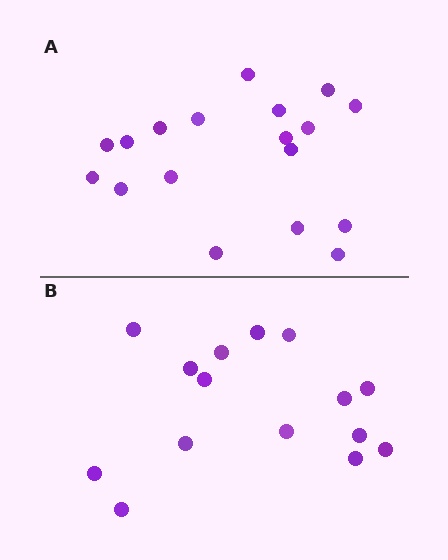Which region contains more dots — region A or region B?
Region A (the top region) has more dots.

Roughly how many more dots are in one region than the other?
Region A has just a few more — roughly 2 or 3 more dots than region B.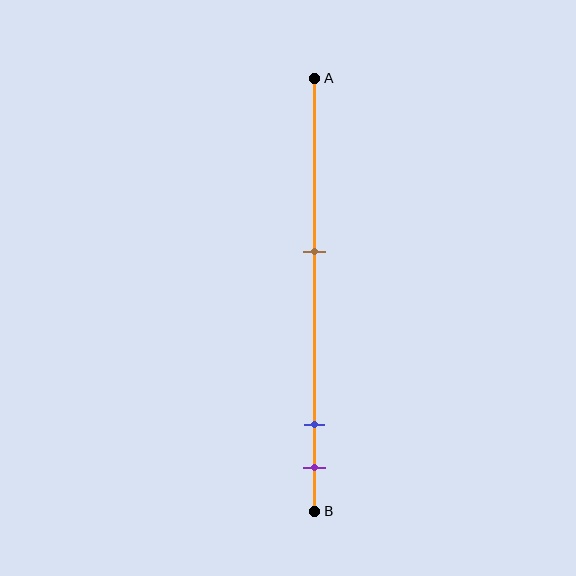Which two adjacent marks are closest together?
The blue and purple marks are the closest adjacent pair.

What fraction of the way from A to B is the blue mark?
The blue mark is approximately 80% (0.8) of the way from A to B.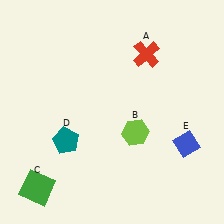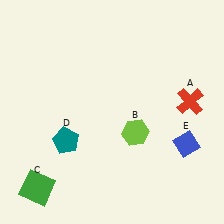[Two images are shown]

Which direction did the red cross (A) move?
The red cross (A) moved down.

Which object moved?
The red cross (A) moved down.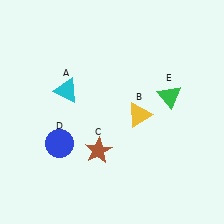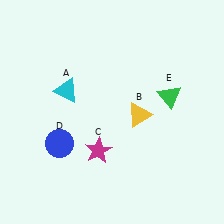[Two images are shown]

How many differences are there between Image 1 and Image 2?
There is 1 difference between the two images.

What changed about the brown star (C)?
In Image 1, C is brown. In Image 2, it changed to magenta.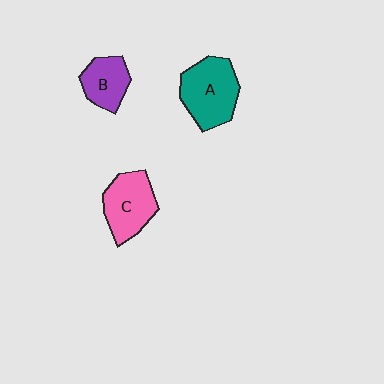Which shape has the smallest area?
Shape B (purple).